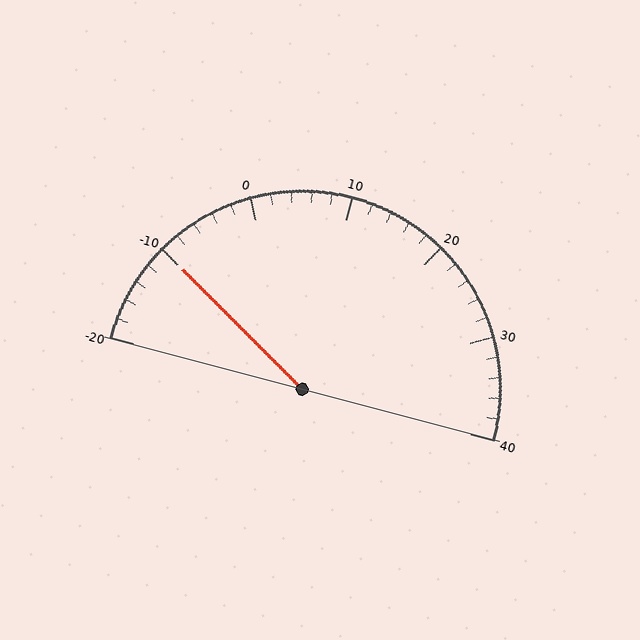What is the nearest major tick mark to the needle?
The nearest major tick mark is -10.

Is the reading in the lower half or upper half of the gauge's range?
The reading is in the lower half of the range (-20 to 40).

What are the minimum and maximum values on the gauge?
The gauge ranges from -20 to 40.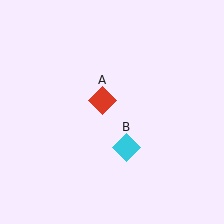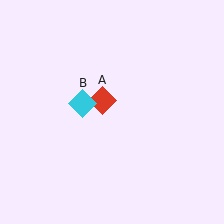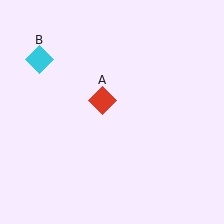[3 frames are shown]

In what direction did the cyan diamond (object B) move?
The cyan diamond (object B) moved up and to the left.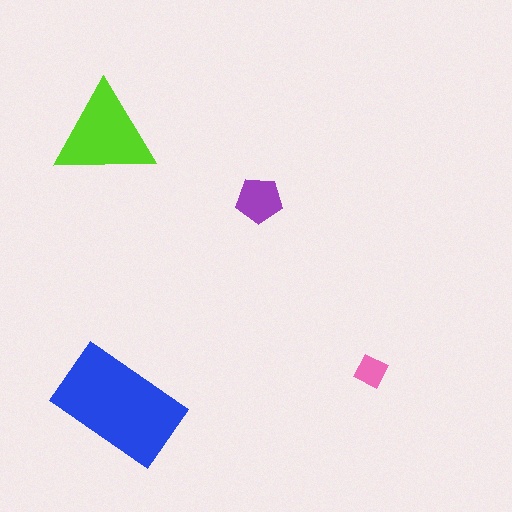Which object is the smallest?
The pink diamond.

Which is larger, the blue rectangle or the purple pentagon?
The blue rectangle.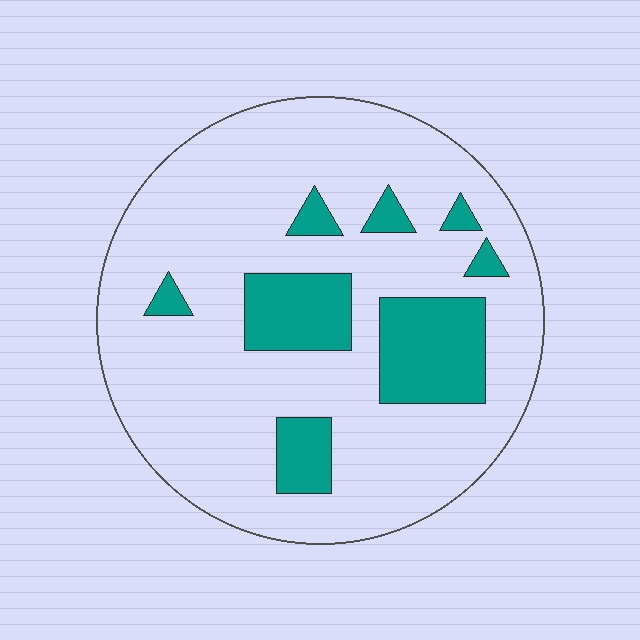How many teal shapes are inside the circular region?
8.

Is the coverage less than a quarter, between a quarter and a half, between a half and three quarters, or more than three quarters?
Less than a quarter.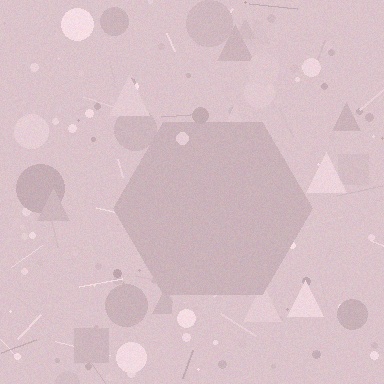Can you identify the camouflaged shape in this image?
The camouflaged shape is a hexagon.